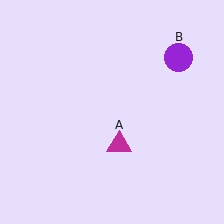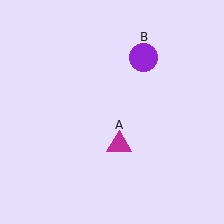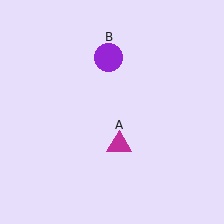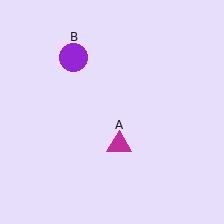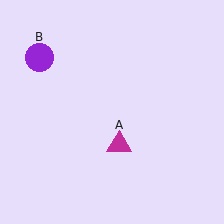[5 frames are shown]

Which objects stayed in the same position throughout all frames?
Magenta triangle (object A) remained stationary.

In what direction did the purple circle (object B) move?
The purple circle (object B) moved left.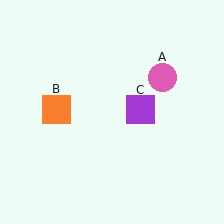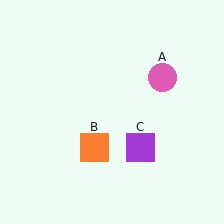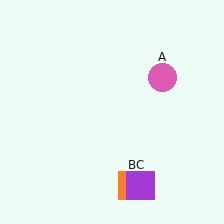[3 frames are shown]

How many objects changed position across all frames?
2 objects changed position: orange square (object B), purple square (object C).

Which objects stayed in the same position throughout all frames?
Pink circle (object A) remained stationary.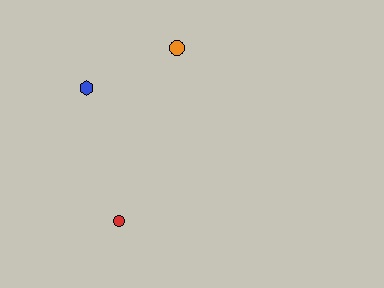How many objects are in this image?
There are 3 objects.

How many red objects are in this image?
There is 1 red object.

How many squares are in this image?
There are no squares.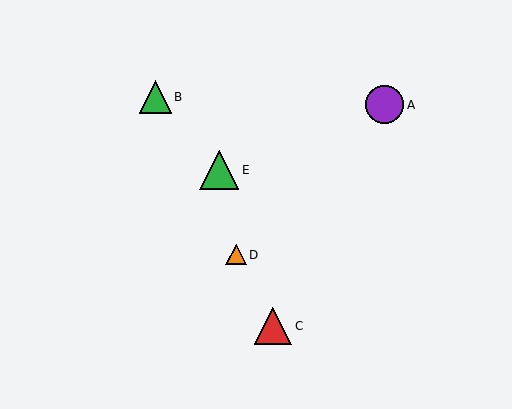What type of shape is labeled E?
Shape E is a green triangle.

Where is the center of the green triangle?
The center of the green triangle is at (155, 97).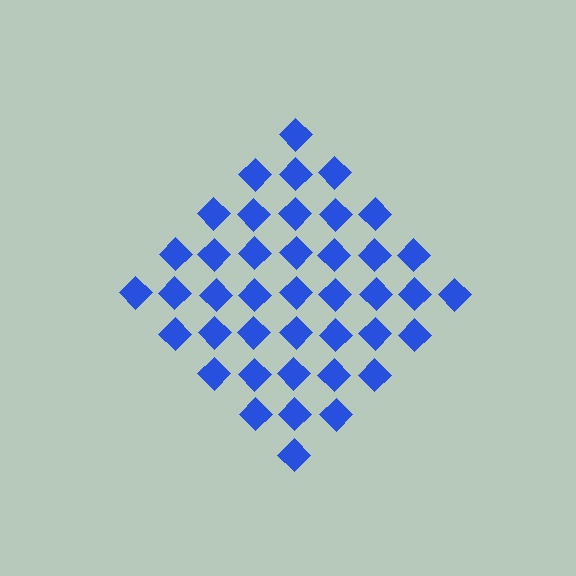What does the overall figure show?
The overall figure shows a diamond.